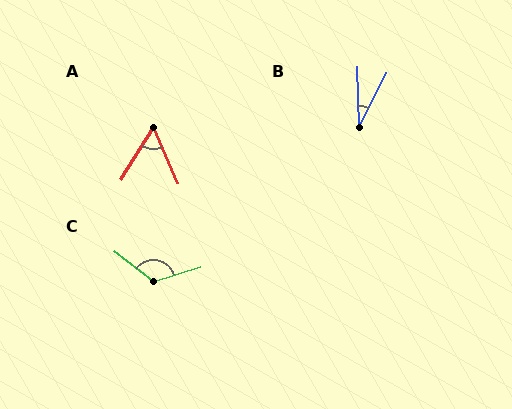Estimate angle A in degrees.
Approximately 55 degrees.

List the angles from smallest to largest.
B (28°), A (55°), C (124°).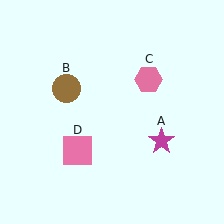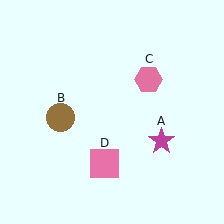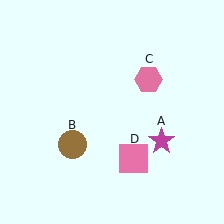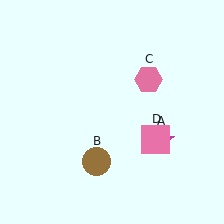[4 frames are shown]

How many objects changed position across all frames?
2 objects changed position: brown circle (object B), pink square (object D).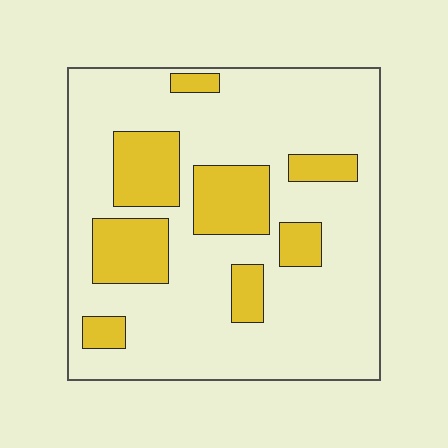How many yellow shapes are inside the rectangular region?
8.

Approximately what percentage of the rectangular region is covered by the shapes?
Approximately 25%.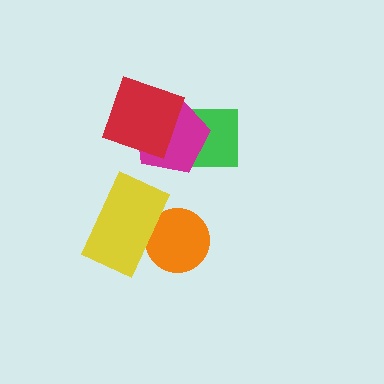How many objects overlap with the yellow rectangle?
1 object overlaps with the yellow rectangle.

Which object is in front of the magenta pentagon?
The red square is in front of the magenta pentagon.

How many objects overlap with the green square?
1 object overlaps with the green square.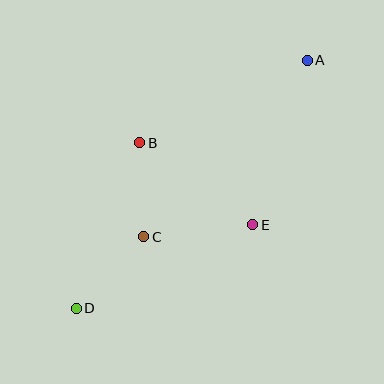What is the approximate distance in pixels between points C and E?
The distance between C and E is approximately 110 pixels.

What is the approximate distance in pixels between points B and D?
The distance between B and D is approximately 177 pixels.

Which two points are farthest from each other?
Points A and D are farthest from each other.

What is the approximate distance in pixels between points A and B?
The distance between A and B is approximately 187 pixels.